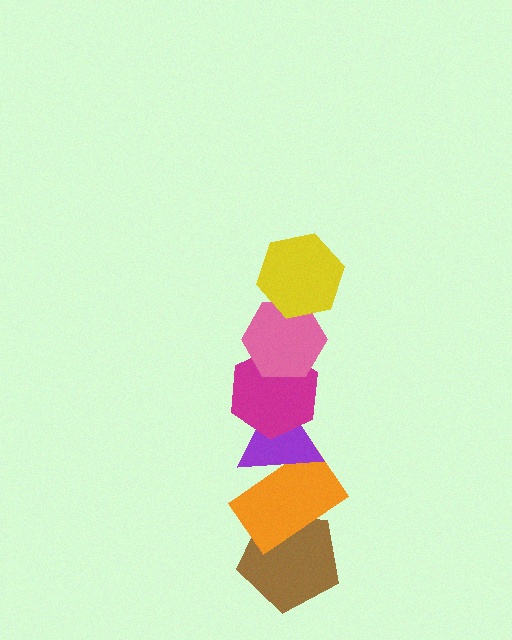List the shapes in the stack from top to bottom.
From top to bottom: the yellow hexagon, the pink hexagon, the magenta hexagon, the purple triangle, the orange rectangle, the brown pentagon.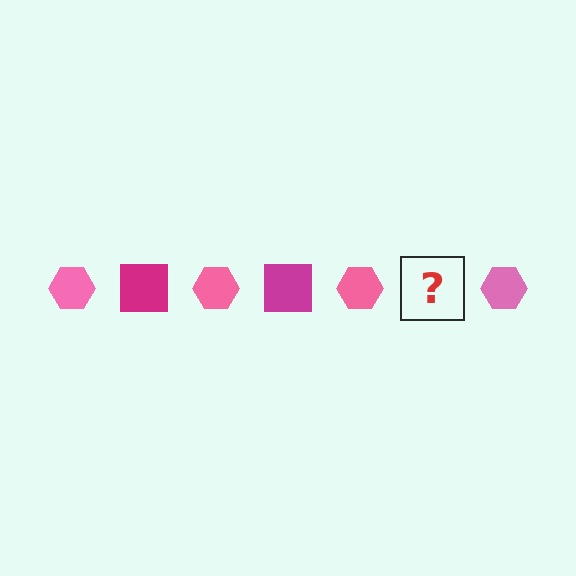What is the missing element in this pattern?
The missing element is a magenta square.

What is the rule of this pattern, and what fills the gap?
The rule is that the pattern alternates between pink hexagon and magenta square. The gap should be filled with a magenta square.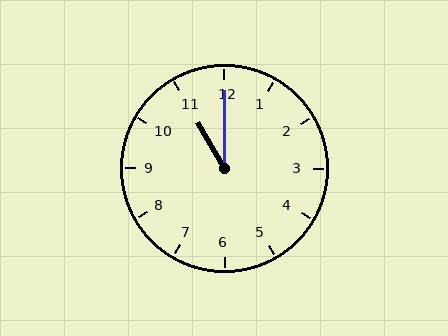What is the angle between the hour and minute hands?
Approximately 30 degrees.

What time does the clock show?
11:00.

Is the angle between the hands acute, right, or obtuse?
It is acute.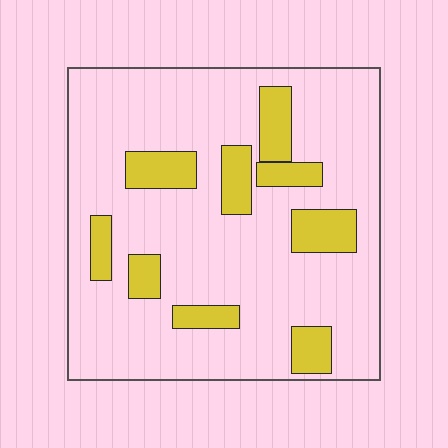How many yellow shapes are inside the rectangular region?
9.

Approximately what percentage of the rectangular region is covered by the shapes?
Approximately 20%.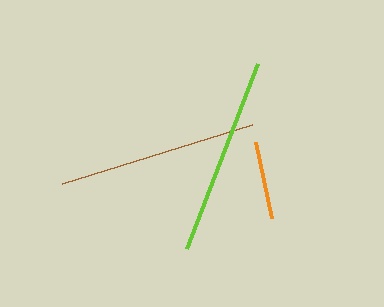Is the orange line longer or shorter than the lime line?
The lime line is longer than the orange line.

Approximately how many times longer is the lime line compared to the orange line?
The lime line is approximately 2.6 times the length of the orange line.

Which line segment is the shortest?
The orange line is the shortest at approximately 77 pixels.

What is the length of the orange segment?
The orange segment is approximately 77 pixels long.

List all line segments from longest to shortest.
From longest to shortest: brown, lime, orange.